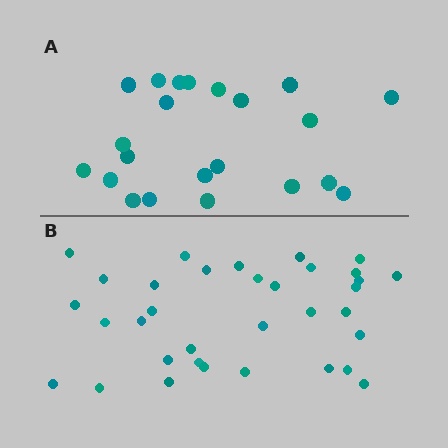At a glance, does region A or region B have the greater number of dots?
Region B (the bottom region) has more dots.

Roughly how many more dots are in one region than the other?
Region B has roughly 12 or so more dots than region A.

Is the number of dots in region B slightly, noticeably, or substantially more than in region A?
Region B has substantially more. The ratio is roughly 1.5 to 1.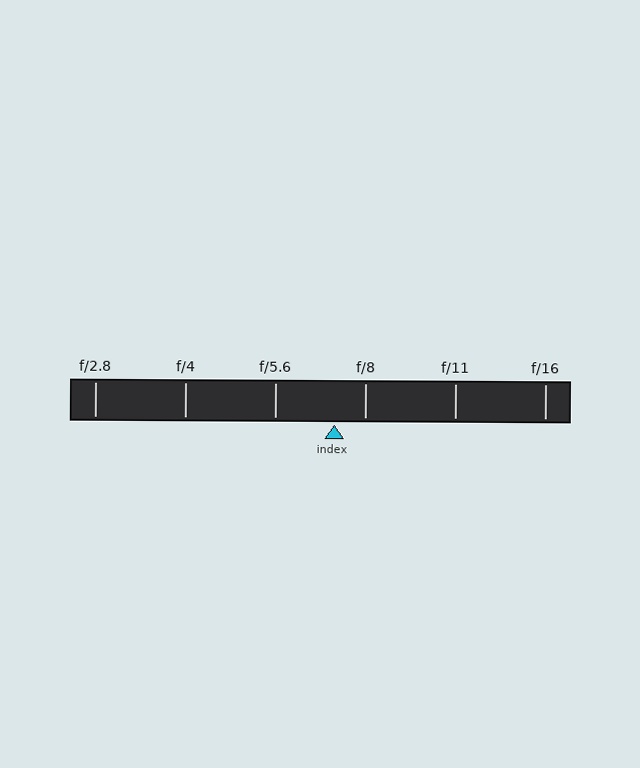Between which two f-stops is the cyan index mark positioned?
The index mark is between f/5.6 and f/8.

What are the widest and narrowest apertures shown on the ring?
The widest aperture shown is f/2.8 and the narrowest is f/16.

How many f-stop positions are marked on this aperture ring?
There are 6 f-stop positions marked.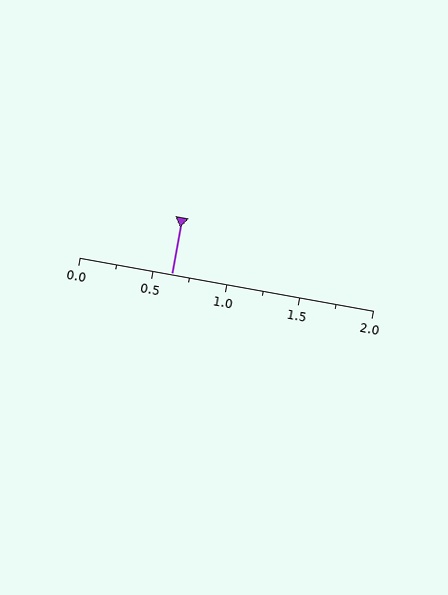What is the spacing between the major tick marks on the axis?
The major ticks are spaced 0.5 apart.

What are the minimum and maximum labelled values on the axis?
The axis runs from 0.0 to 2.0.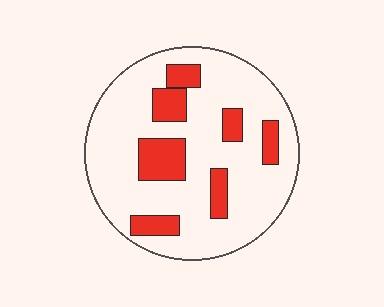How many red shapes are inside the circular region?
7.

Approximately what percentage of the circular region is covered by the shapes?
Approximately 20%.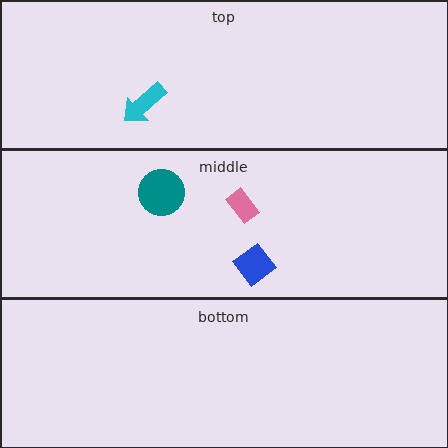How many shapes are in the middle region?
3.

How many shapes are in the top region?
1.